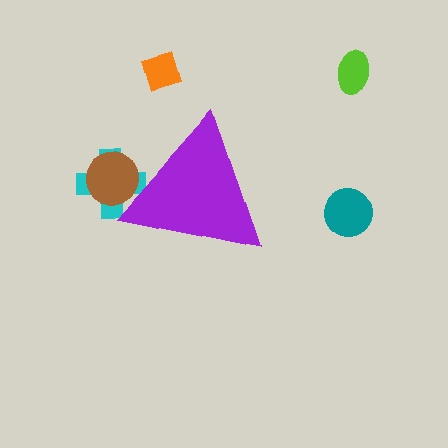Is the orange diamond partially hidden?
No, the orange diamond is fully visible.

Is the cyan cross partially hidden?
Yes, the cyan cross is partially hidden behind the purple triangle.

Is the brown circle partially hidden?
Yes, the brown circle is partially hidden behind the purple triangle.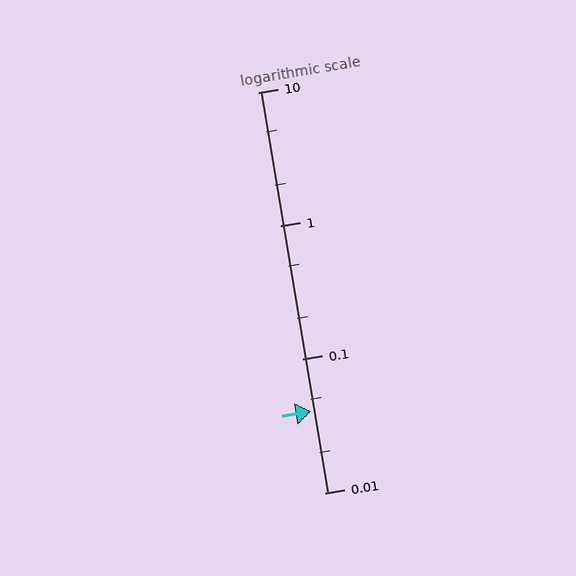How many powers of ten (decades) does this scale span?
The scale spans 3 decades, from 0.01 to 10.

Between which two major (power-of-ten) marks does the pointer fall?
The pointer is between 0.01 and 0.1.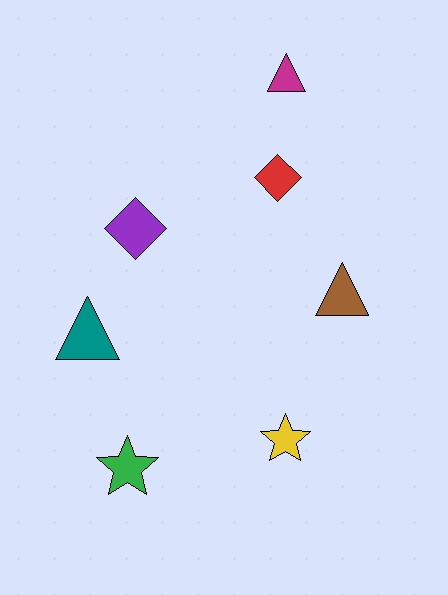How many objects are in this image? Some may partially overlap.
There are 7 objects.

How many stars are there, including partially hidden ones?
There are 2 stars.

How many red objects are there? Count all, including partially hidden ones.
There is 1 red object.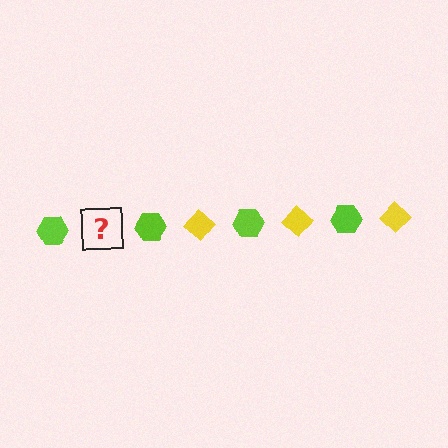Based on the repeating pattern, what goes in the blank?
The blank should be a yellow diamond.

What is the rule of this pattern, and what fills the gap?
The rule is that the pattern alternates between lime hexagon and yellow diamond. The gap should be filled with a yellow diamond.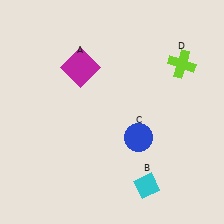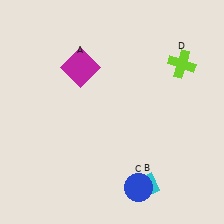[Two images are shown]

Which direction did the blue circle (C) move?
The blue circle (C) moved down.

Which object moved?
The blue circle (C) moved down.